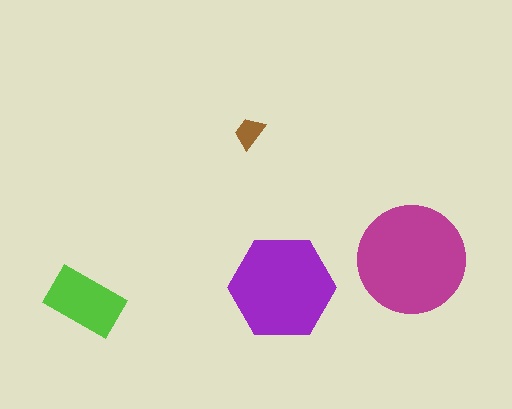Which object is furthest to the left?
The lime rectangle is leftmost.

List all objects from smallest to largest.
The brown trapezoid, the lime rectangle, the purple hexagon, the magenta circle.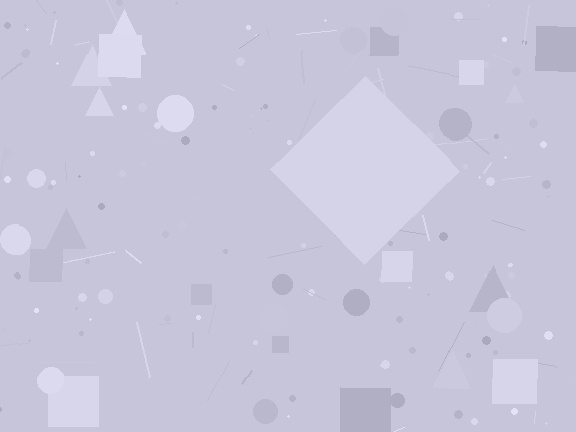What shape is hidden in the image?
A diamond is hidden in the image.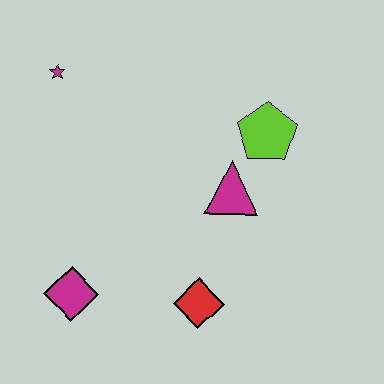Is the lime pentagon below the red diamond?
No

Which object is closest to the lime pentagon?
The magenta triangle is closest to the lime pentagon.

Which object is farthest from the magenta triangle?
The magenta star is farthest from the magenta triangle.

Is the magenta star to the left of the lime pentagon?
Yes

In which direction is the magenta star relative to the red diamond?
The magenta star is above the red diamond.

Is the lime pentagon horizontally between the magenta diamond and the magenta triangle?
No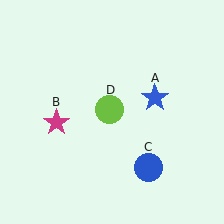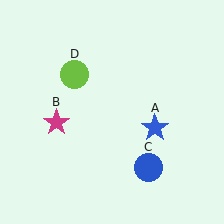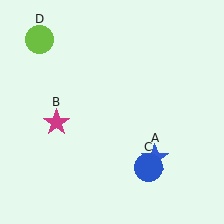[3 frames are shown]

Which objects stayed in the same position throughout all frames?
Magenta star (object B) and blue circle (object C) remained stationary.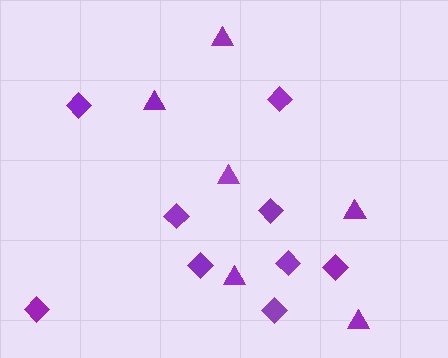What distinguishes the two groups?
There are 2 groups: one group of diamonds (9) and one group of triangles (6).